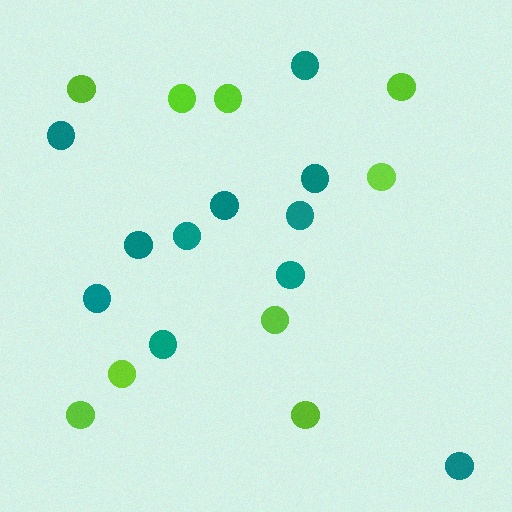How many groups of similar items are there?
There are 2 groups: one group of teal circles (11) and one group of lime circles (9).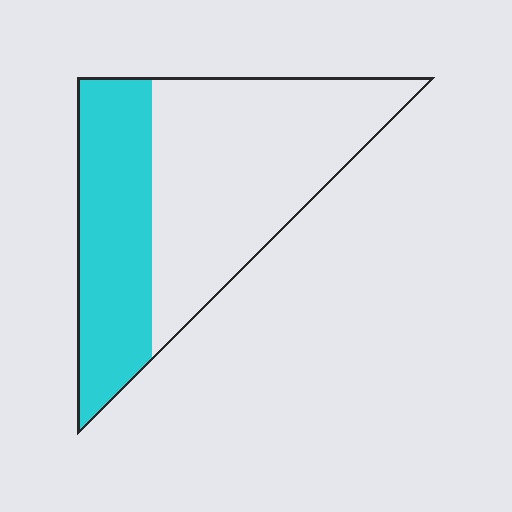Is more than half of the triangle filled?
No.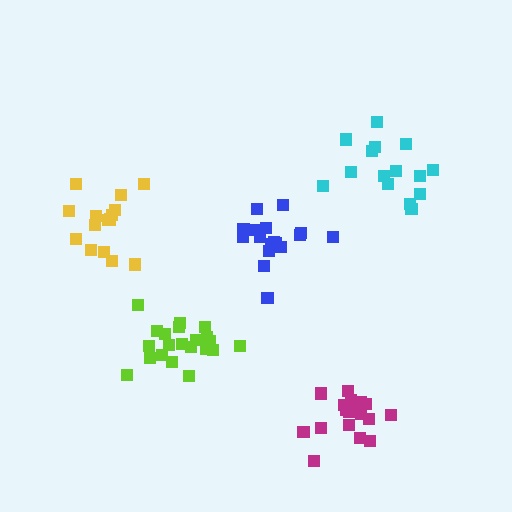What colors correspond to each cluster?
The clusters are colored: magenta, yellow, blue, lime, cyan.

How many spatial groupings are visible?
There are 5 spatial groupings.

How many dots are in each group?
Group 1: 17 dots, Group 2: 15 dots, Group 3: 17 dots, Group 4: 21 dots, Group 5: 16 dots (86 total).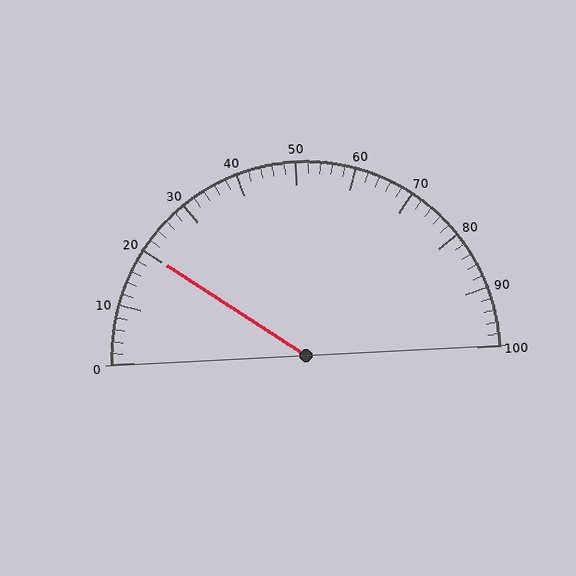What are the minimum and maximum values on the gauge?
The gauge ranges from 0 to 100.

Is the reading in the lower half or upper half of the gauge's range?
The reading is in the lower half of the range (0 to 100).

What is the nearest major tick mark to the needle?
The nearest major tick mark is 20.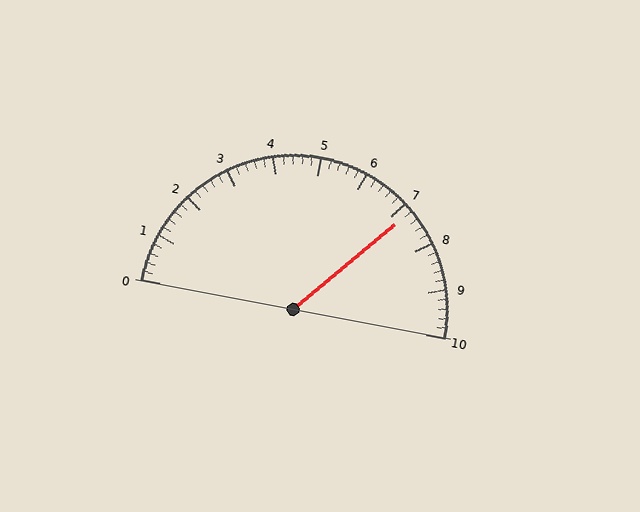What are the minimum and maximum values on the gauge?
The gauge ranges from 0 to 10.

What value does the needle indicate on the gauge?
The needle indicates approximately 7.2.